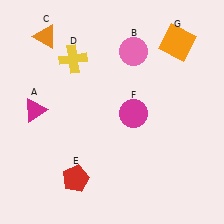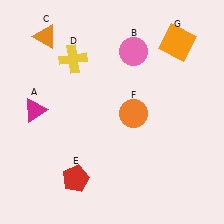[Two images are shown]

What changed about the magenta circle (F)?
In Image 1, F is magenta. In Image 2, it changed to orange.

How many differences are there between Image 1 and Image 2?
There is 1 difference between the two images.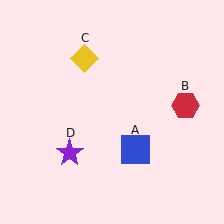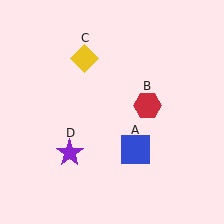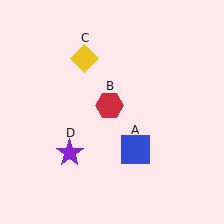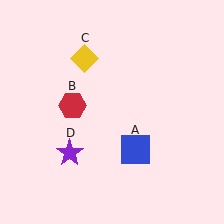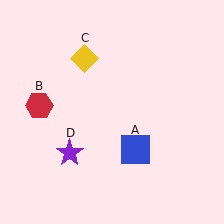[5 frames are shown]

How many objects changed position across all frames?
1 object changed position: red hexagon (object B).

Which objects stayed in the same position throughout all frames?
Blue square (object A) and yellow diamond (object C) and purple star (object D) remained stationary.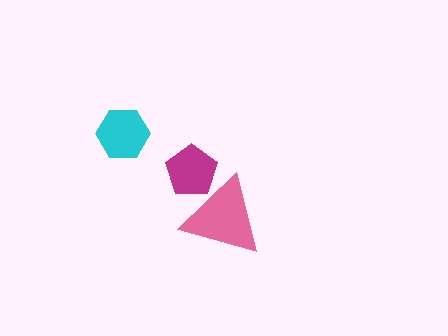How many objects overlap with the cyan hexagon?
0 objects overlap with the cyan hexagon.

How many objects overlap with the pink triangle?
1 object overlaps with the pink triangle.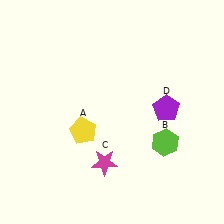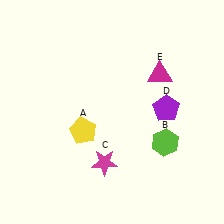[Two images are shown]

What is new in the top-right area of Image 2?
A magenta triangle (E) was added in the top-right area of Image 2.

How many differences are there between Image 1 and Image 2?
There is 1 difference between the two images.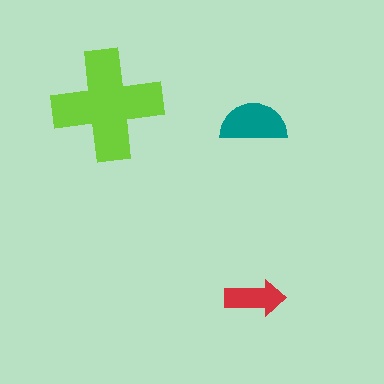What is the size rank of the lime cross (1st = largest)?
1st.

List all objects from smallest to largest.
The red arrow, the teal semicircle, the lime cross.